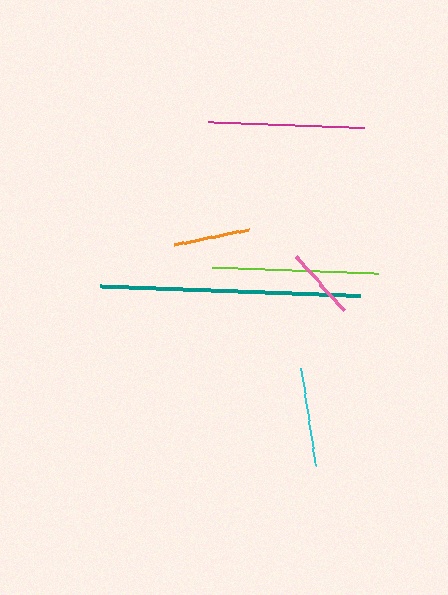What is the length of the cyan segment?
The cyan segment is approximately 98 pixels long.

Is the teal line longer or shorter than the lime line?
The teal line is longer than the lime line.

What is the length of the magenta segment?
The magenta segment is approximately 155 pixels long.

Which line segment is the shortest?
The pink line is the shortest at approximately 73 pixels.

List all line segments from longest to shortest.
From longest to shortest: teal, lime, magenta, cyan, orange, pink.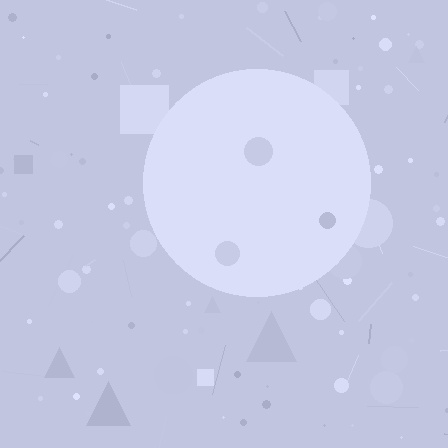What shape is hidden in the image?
A circle is hidden in the image.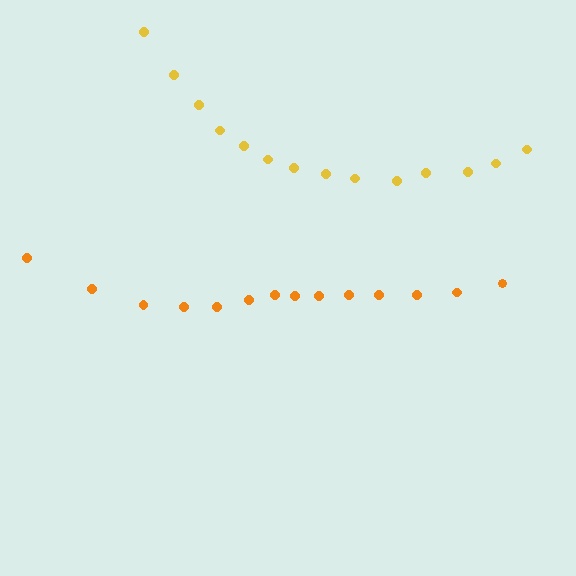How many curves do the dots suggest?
There are 2 distinct paths.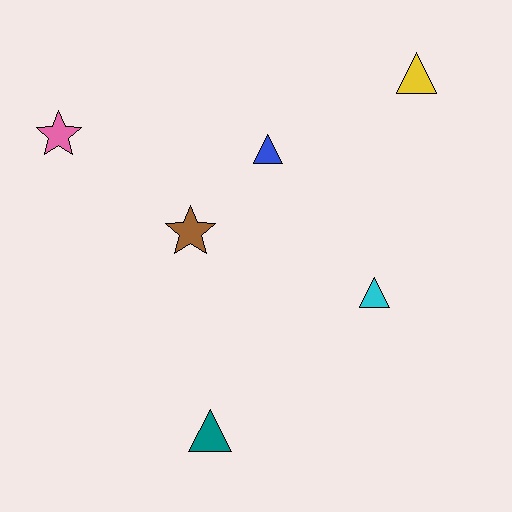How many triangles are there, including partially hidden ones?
There are 4 triangles.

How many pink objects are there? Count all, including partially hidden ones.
There is 1 pink object.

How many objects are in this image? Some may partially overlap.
There are 6 objects.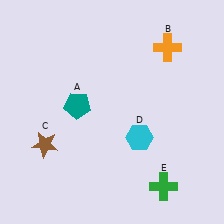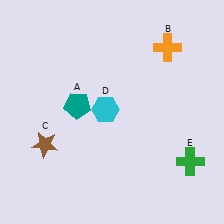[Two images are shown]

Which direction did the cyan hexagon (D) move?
The cyan hexagon (D) moved left.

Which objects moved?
The objects that moved are: the cyan hexagon (D), the green cross (E).